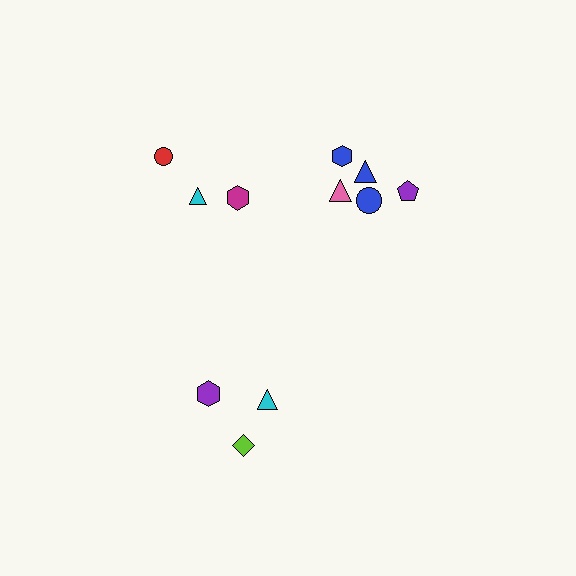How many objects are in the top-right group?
There are 5 objects.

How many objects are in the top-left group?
There are 3 objects.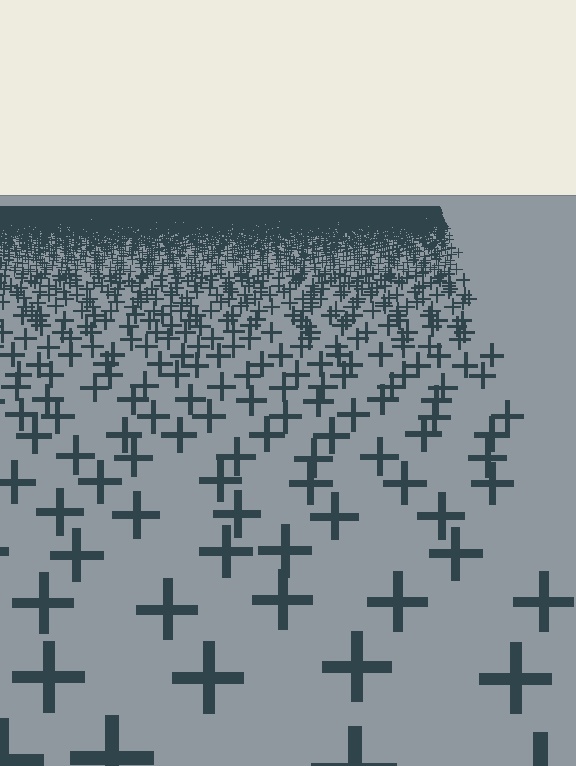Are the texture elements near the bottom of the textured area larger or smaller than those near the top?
Larger. Near the bottom, elements are closer to the viewer and appear at a bigger on-screen size.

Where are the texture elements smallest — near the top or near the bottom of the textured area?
Near the top.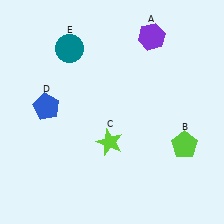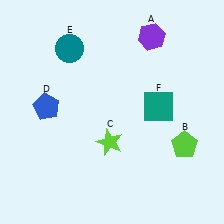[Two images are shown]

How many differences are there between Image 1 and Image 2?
There is 1 difference between the two images.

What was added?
A teal square (F) was added in Image 2.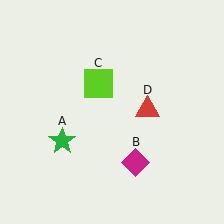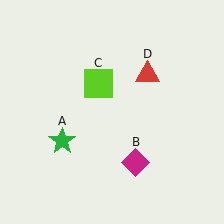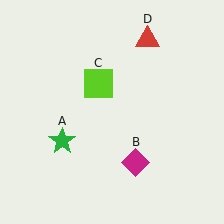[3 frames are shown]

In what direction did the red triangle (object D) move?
The red triangle (object D) moved up.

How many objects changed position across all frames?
1 object changed position: red triangle (object D).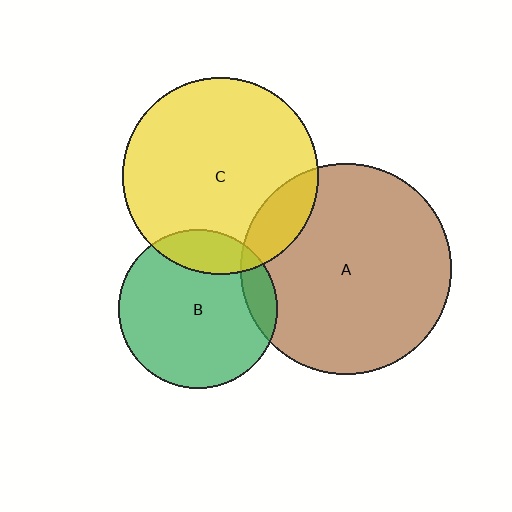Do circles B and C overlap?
Yes.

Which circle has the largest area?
Circle A (brown).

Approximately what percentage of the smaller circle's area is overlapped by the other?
Approximately 15%.